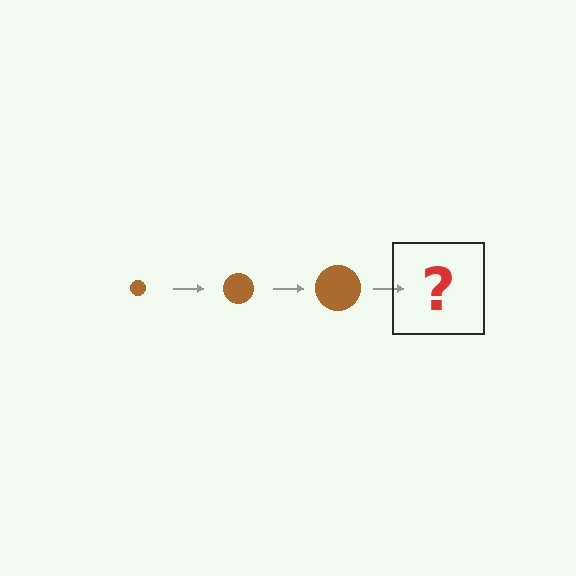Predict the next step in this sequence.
The next step is a brown circle, larger than the previous one.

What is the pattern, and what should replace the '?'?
The pattern is that the circle gets progressively larger each step. The '?' should be a brown circle, larger than the previous one.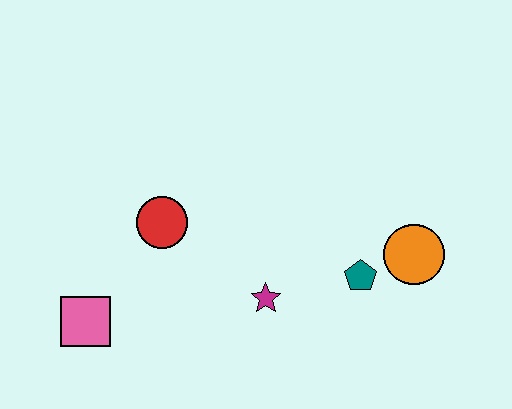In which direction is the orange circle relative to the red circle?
The orange circle is to the right of the red circle.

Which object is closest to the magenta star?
The teal pentagon is closest to the magenta star.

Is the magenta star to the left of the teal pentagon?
Yes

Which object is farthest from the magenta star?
The pink square is farthest from the magenta star.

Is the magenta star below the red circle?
Yes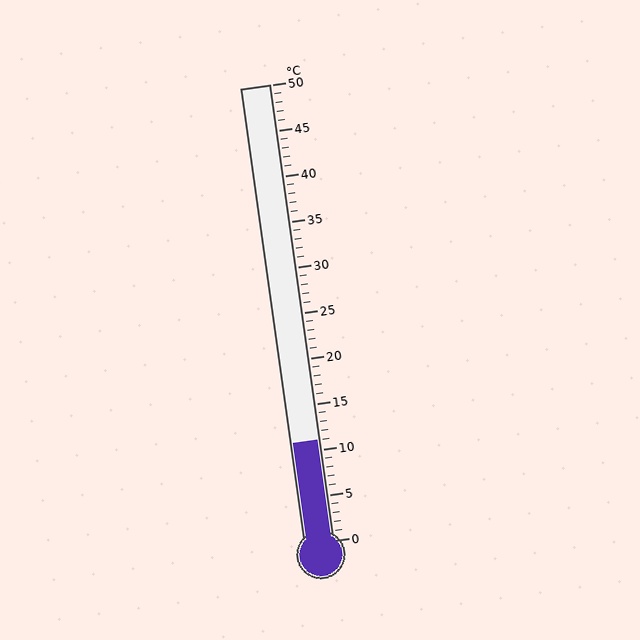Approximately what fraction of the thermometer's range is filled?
The thermometer is filled to approximately 20% of its range.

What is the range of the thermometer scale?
The thermometer scale ranges from 0°C to 50°C.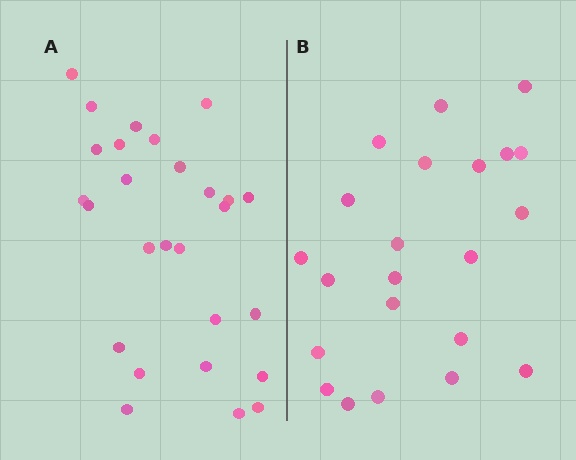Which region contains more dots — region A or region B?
Region A (the left region) has more dots.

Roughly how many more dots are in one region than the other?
Region A has about 5 more dots than region B.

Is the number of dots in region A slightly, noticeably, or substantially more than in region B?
Region A has only slightly more — the two regions are fairly close. The ratio is roughly 1.2 to 1.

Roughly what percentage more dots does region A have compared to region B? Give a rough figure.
About 25% more.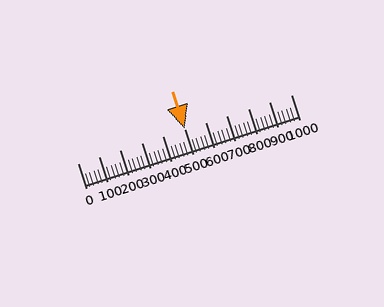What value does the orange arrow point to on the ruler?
The orange arrow points to approximately 500.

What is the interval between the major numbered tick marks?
The major tick marks are spaced 100 units apart.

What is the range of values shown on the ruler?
The ruler shows values from 0 to 1000.